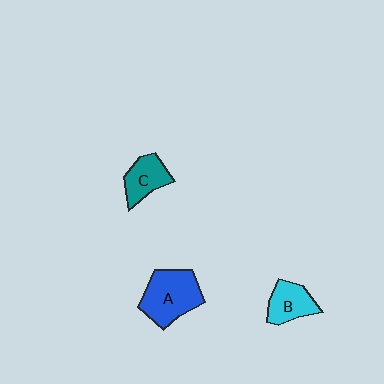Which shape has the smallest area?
Shape C (teal).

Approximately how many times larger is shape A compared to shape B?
Approximately 1.6 times.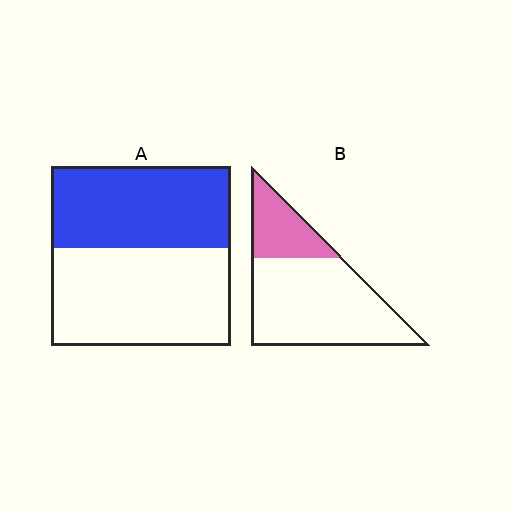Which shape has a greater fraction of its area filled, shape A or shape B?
Shape A.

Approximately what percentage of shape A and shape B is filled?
A is approximately 45% and B is approximately 25%.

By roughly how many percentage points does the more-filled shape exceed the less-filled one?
By roughly 20 percentage points (A over B).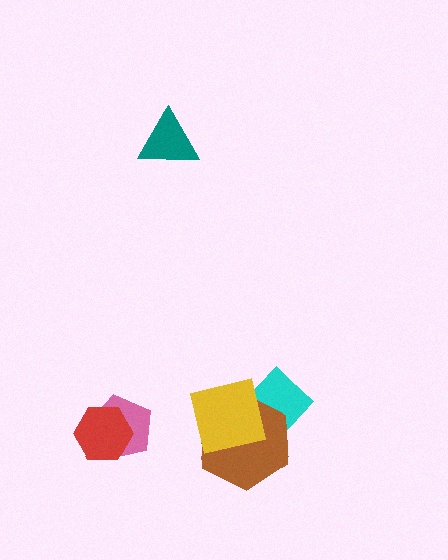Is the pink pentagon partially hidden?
Yes, it is partially covered by another shape.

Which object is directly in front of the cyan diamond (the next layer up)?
The brown hexagon is directly in front of the cyan diamond.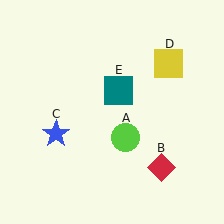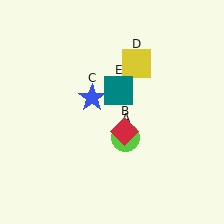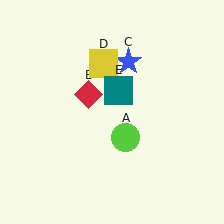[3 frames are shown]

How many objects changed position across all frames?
3 objects changed position: red diamond (object B), blue star (object C), yellow square (object D).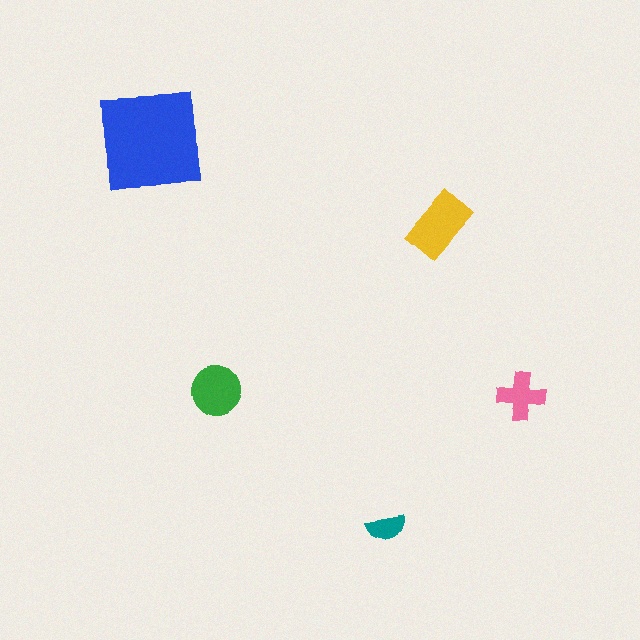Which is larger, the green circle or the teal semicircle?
The green circle.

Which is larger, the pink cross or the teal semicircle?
The pink cross.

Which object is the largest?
The blue square.